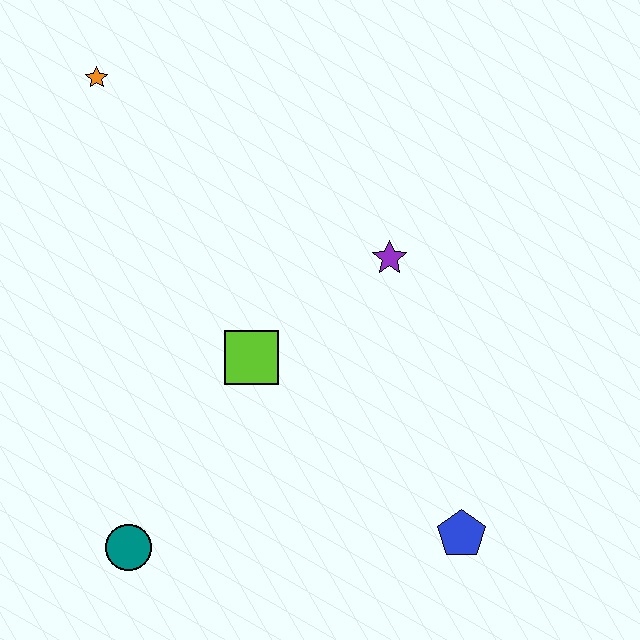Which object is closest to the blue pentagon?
The lime square is closest to the blue pentagon.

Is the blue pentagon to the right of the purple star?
Yes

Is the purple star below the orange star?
Yes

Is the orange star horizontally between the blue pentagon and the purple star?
No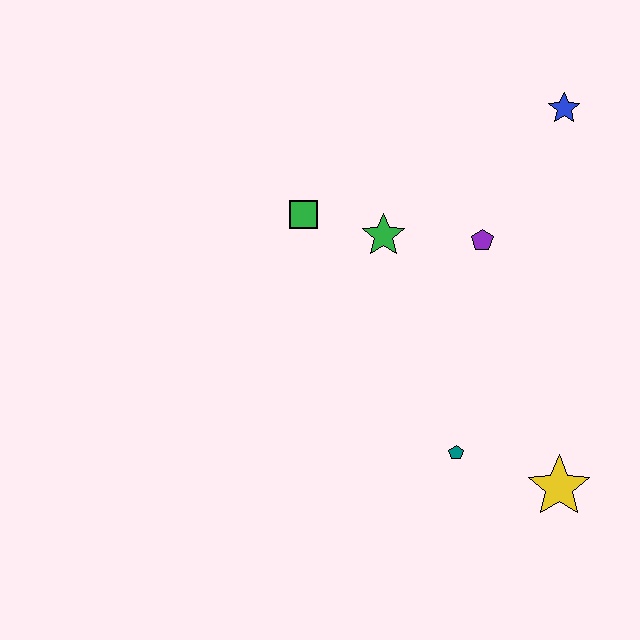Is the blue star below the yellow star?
No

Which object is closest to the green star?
The green square is closest to the green star.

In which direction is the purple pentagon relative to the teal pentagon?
The purple pentagon is above the teal pentagon.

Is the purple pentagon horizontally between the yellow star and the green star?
Yes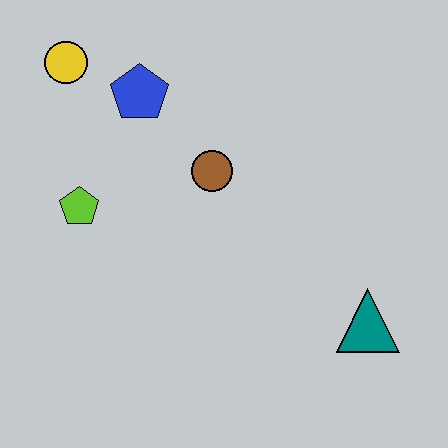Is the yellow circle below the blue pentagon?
No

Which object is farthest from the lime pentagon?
The teal triangle is farthest from the lime pentagon.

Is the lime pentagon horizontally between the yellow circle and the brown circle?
Yes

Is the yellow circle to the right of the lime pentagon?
No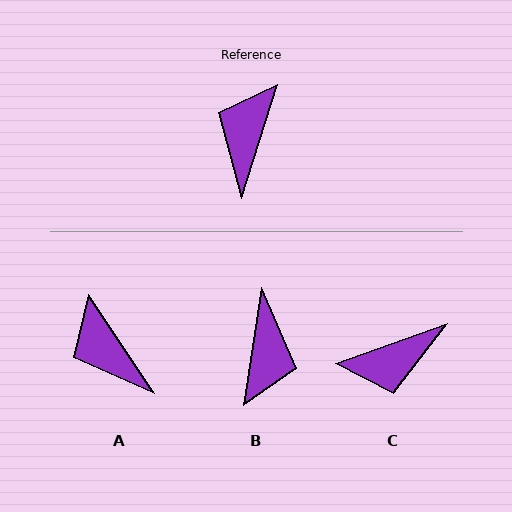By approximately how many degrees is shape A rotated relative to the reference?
Approximately 51 degrees counter-clockwise.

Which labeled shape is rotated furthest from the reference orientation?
B, about 171 degrees away.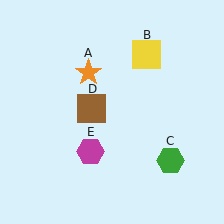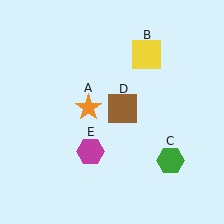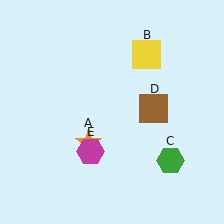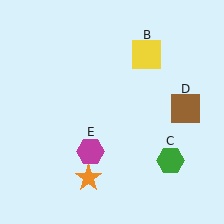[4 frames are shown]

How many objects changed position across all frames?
2 objects changed position: orange star (object A), brown square (object D).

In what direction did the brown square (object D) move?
The brown square (object D) moved right.